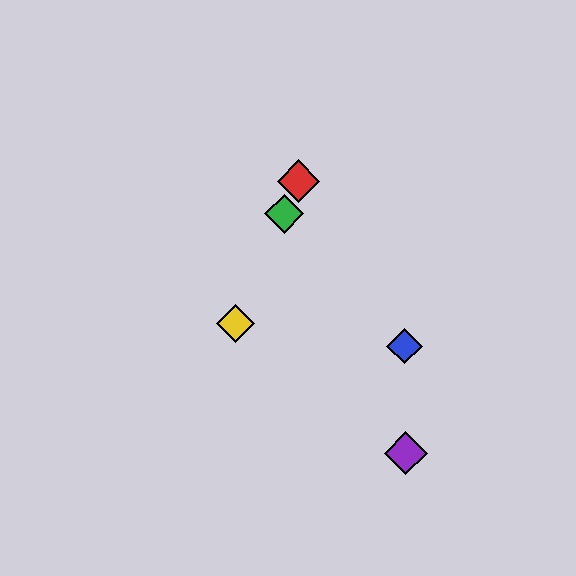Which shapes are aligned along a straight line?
The red diamond, the green diamond, the yellow diamond are aligned along a straight line.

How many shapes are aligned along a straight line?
3 shapes (the red diamond, the green diamond, the yellow diamond) are aligned along a straight line.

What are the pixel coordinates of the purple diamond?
The purple diamond is at (406, 453).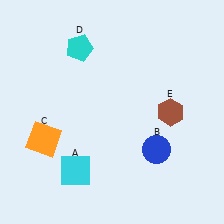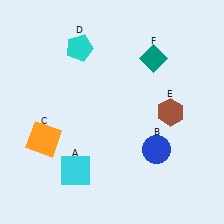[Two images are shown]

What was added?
A teal diamond (F) was added in Image 2.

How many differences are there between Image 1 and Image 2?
There is 1 difference between the two images.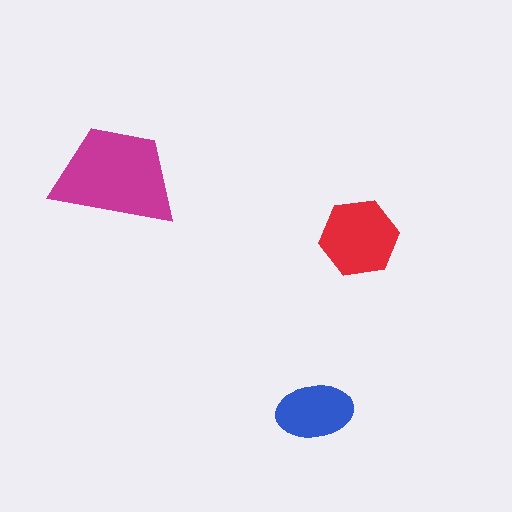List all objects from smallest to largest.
The blue ellipse, the red hexagon, the magenta trapezoid.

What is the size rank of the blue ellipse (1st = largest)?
3rd.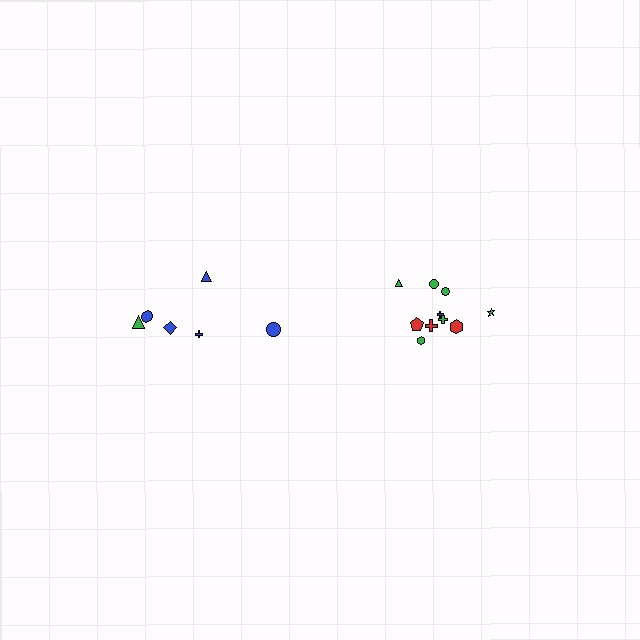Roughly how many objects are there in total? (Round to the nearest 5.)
Roughly 15 objects in total.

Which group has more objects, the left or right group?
The right group.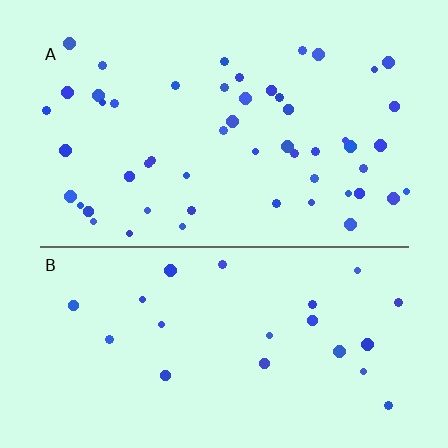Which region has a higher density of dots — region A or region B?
A (the top).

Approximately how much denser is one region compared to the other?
Approximately 2.3× — region A over region B.